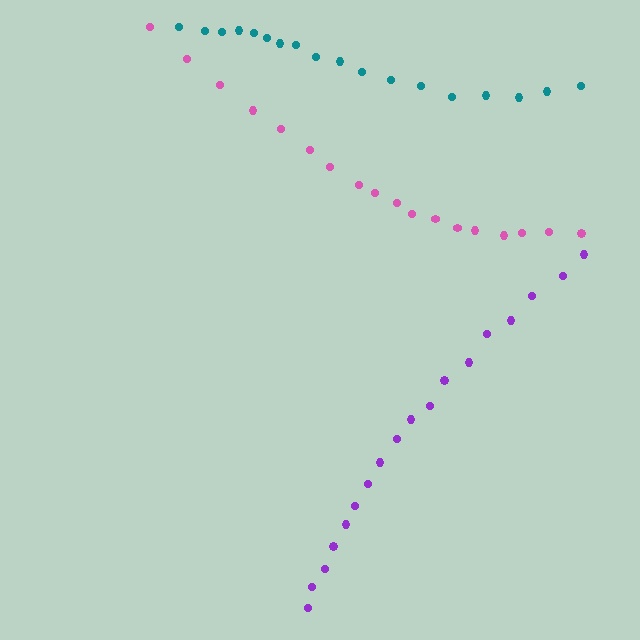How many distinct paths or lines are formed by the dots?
There are 3 distinct paths.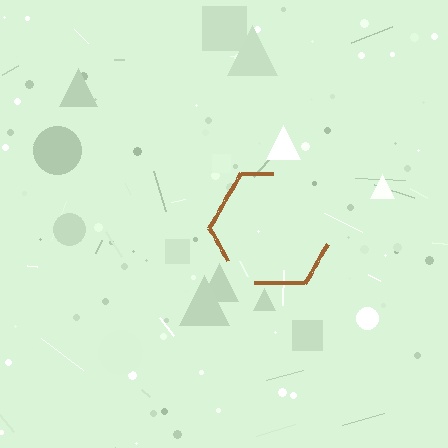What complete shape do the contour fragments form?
The contour fragments form a hexagon.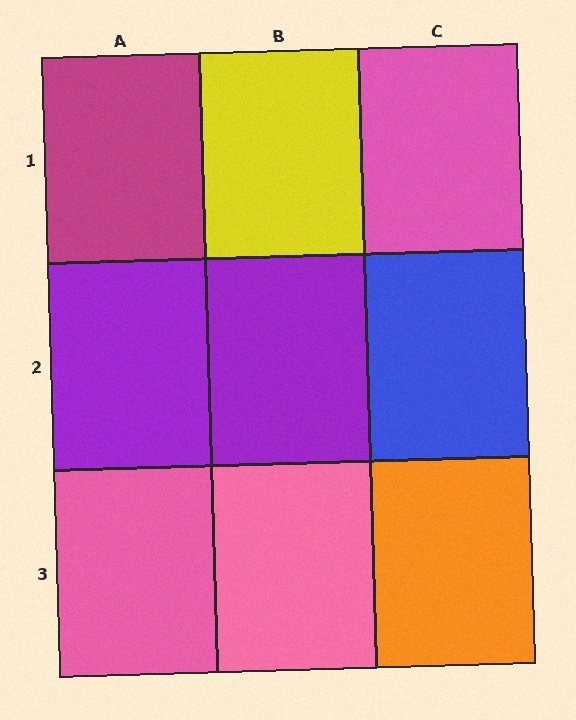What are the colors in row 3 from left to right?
Pink, pink, orange.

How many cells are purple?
2 cells are purple.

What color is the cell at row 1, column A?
Magenta.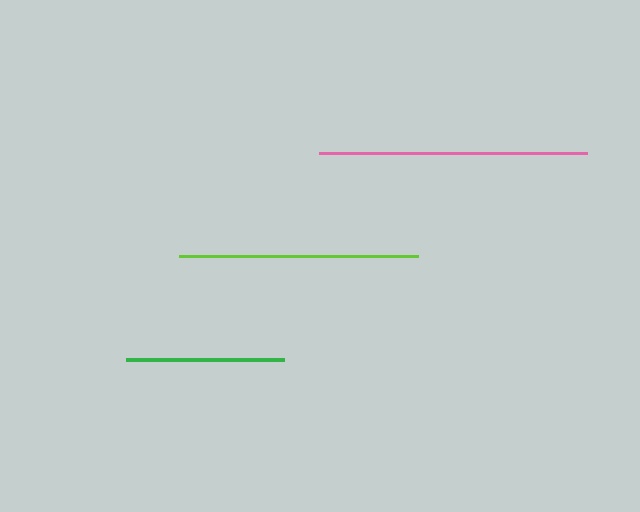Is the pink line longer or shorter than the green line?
The pink line is longer than the green line.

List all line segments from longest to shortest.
From longest to shortest: pink, lime, green.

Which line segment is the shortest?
The green line is the shortest at approximately 157 pixels.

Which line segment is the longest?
The pink line is the longest at approximately 267 pixels.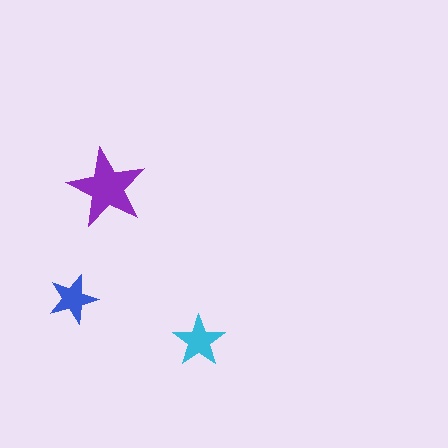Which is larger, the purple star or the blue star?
The purple one.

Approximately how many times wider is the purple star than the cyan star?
About 1.5 times wider.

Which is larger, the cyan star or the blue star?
The cyan one.